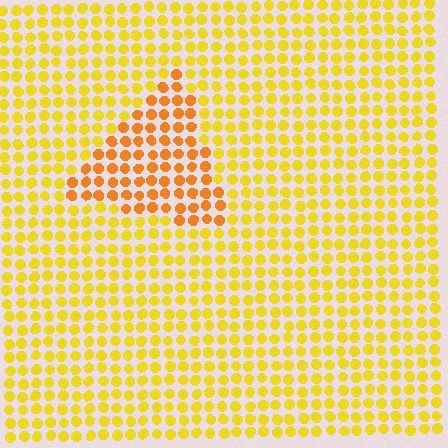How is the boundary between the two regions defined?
The boundary is defined purely by a slight shift in hue (about 26 degrees). Spacing, size, and orientation are identical on both sides.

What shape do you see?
I see a triangle.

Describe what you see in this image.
The image is filled with small yellow elements in a uniform arrangement. A triangle-shaped region is visible where the elements are tinted to a slightly different hue, forming a subtle color boundary.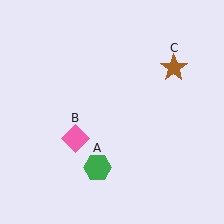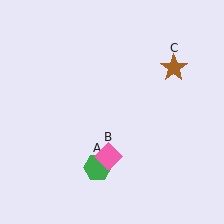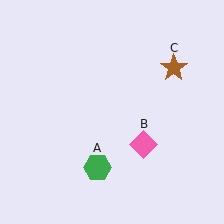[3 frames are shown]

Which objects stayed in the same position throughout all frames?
Green hexagon (object A) and brown star (object C) remained stationary.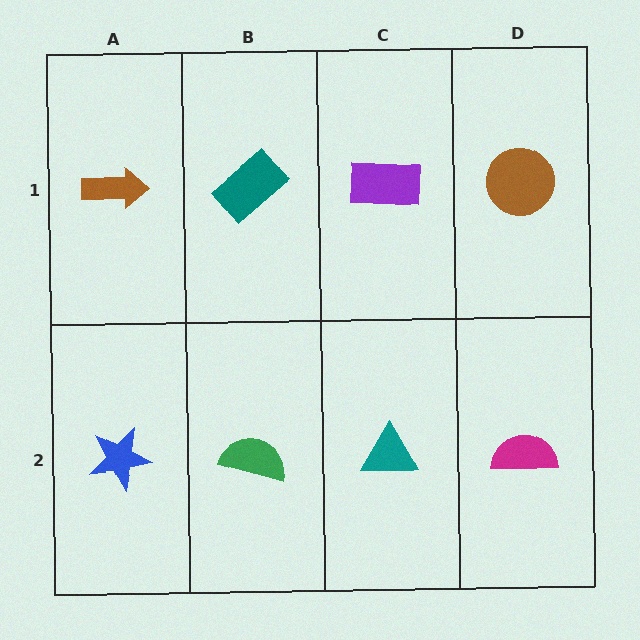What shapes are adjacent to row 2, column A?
A brown arrow (row 1, column A), a green semicircle (row 2, column B).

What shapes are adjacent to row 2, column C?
A purple rectangle (row 1, column C), a green semicircle (row 2, column B), a magenta semicircle (row 2, column D).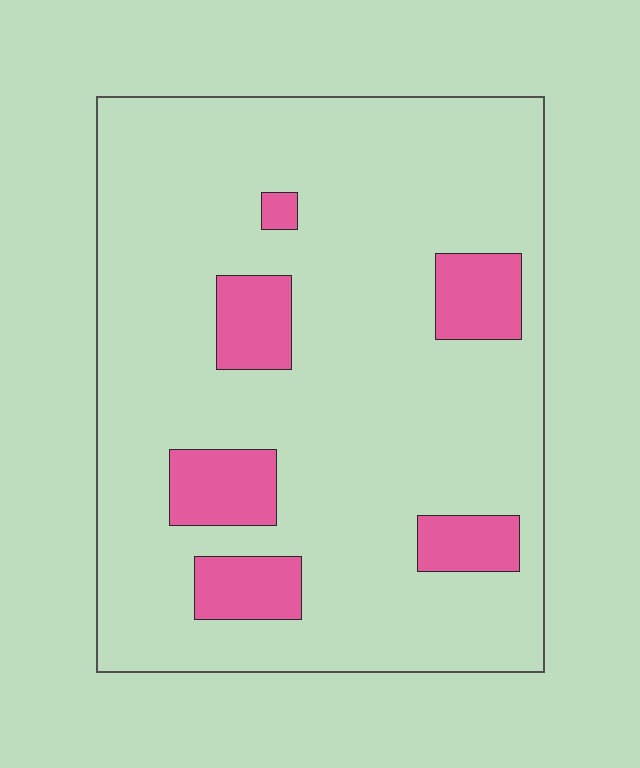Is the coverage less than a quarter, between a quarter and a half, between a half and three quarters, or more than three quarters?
Less than a quarter.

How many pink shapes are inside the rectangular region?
6.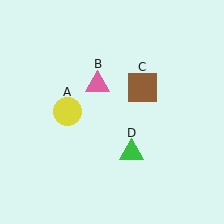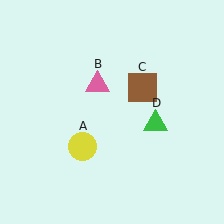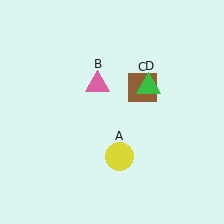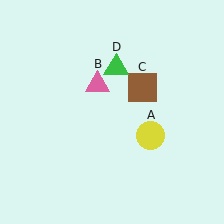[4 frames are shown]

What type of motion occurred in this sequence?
The yellow circle (object A), green triangle (object D) rotated counterclockwise around the center of the scene.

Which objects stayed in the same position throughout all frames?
Pink triangle (object B) and brown square (object C) remained stationary.